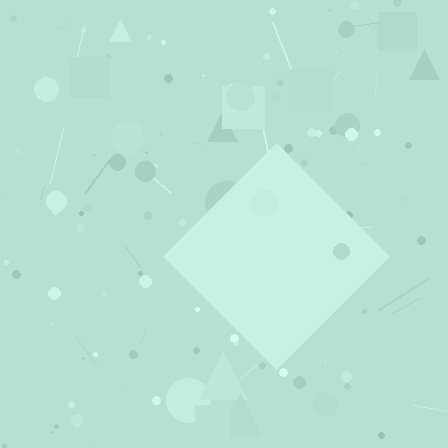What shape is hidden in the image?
A diamond is hidden in the image.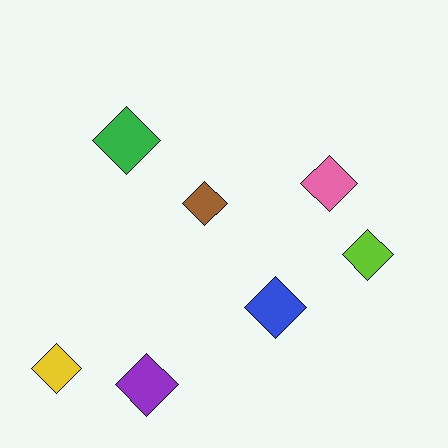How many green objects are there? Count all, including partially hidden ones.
There is 1 green object.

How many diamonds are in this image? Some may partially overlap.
There are 7 diamonds.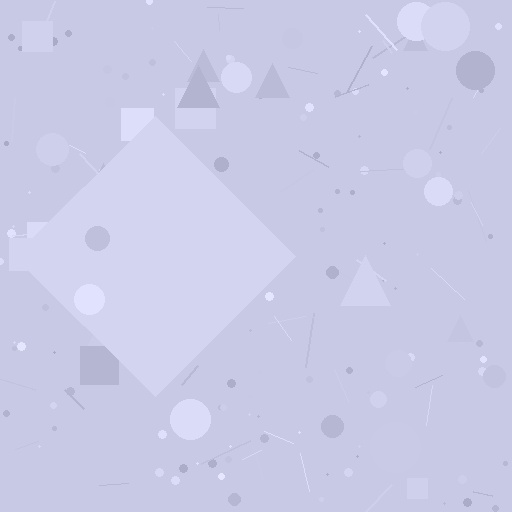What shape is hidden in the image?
A diamond is hidden in the image.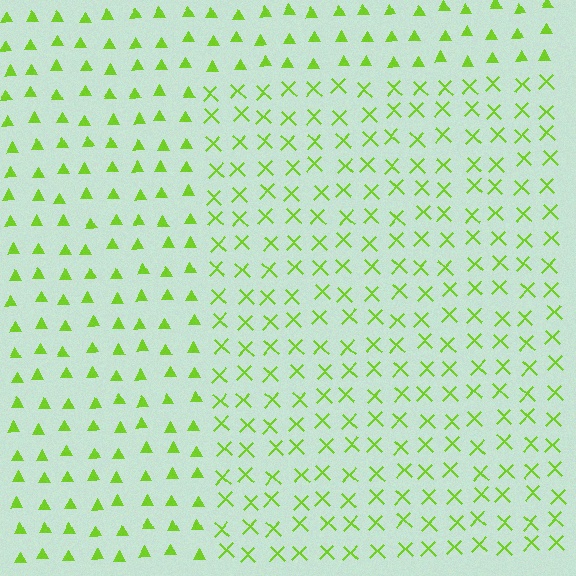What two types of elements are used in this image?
The image uses X marks inside the rectangle region and triangles outside it.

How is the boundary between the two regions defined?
The boundary is defined by a change in element shape: X marks inside vs. triangles outside. All elements share the same color and spacing.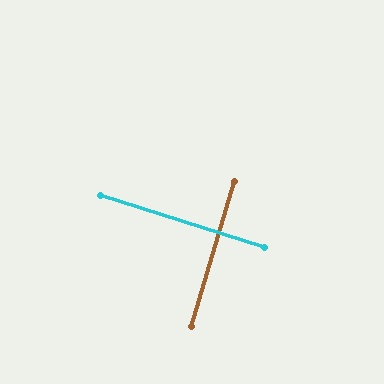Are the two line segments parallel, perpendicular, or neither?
Perpendicular — they meet at approximately 89°.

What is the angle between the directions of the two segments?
Approximately 89 degrees.